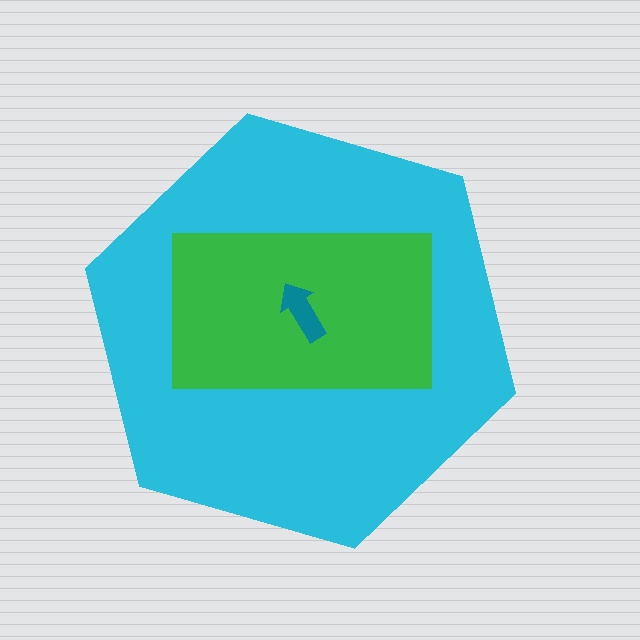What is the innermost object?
The teal arrow.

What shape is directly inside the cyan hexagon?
The green rectangle.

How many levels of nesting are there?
3.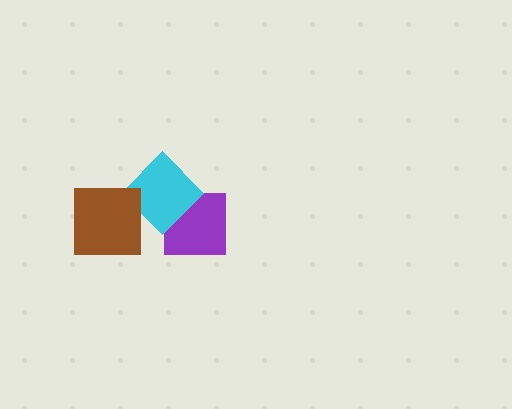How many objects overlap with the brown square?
1 object overlaps with the brown square.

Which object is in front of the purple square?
The cyan diamond is in front of the purple square.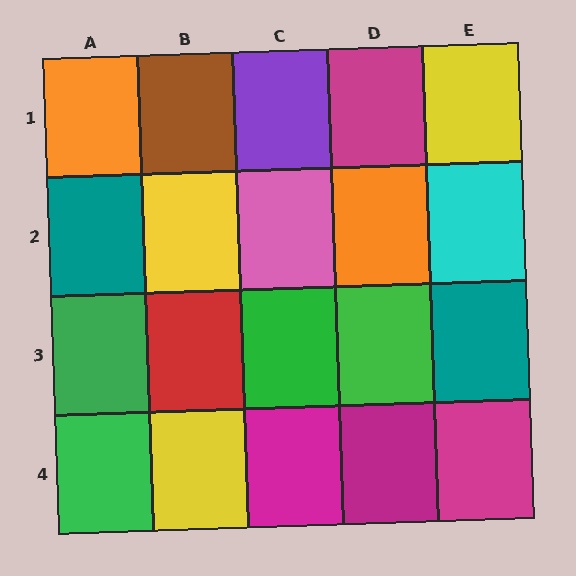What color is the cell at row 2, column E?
Cyan.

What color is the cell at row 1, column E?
Yellow.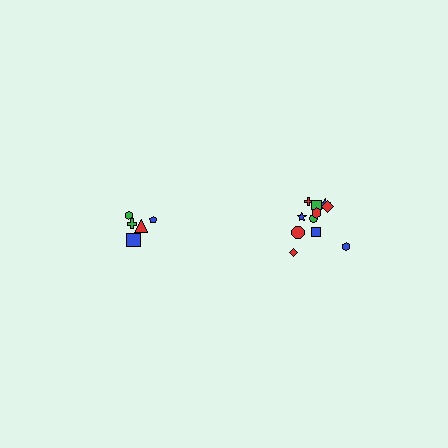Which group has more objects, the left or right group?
The right group.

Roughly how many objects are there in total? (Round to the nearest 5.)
Roughly 20 objects in total.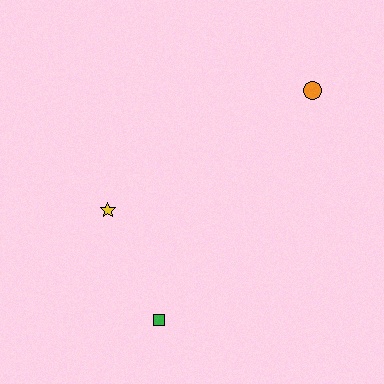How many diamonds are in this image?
There are no diamonds.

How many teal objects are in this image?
There are no teal objects.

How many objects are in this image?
There are 3 objects.